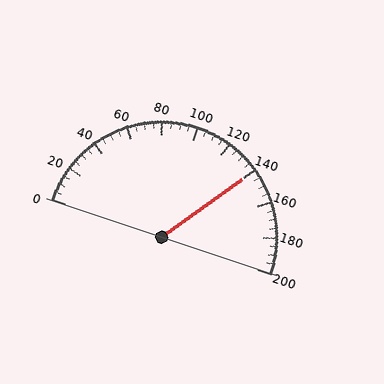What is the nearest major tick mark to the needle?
The nearest major tick mark is 140.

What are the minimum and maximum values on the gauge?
The gauge ranges from 0 to 200.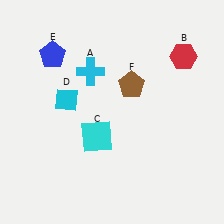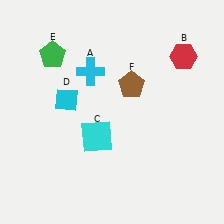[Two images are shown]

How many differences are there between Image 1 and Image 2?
There is 1 difference between the two images.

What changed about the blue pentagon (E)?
In Image 1, E is blue. In Image 2, it changed to green.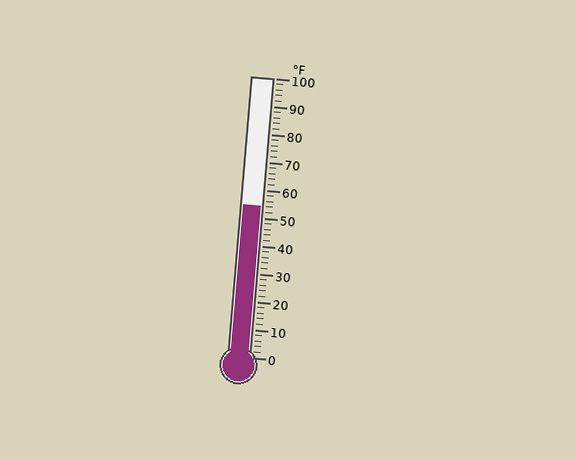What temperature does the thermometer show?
The thermometer shows approximately 54°F.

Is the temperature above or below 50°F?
The temperature is above 50°F.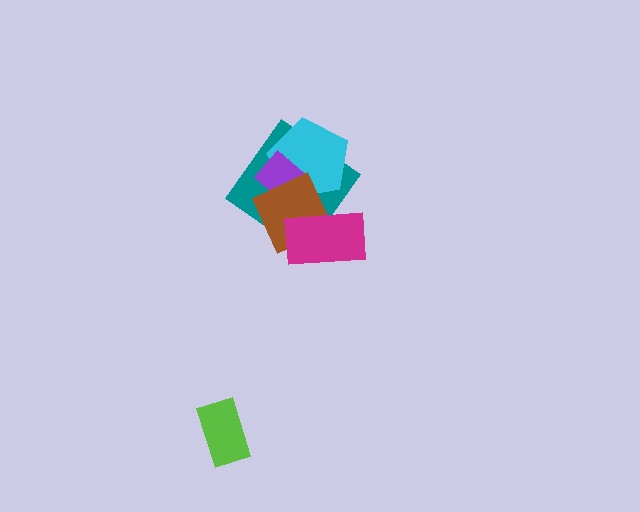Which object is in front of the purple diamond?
The brown diamond is in front of the purple diamond.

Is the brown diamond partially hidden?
Yes, it is partially covered by another shape.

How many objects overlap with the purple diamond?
3 objects overlap with the purple diamond.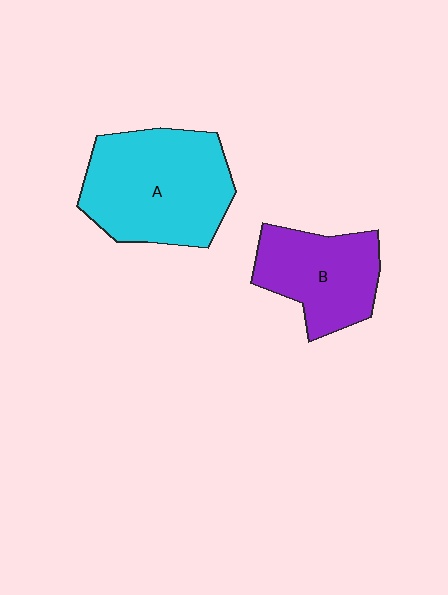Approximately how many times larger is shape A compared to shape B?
Approximately 1.5 times.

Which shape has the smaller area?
Shape B (purple).